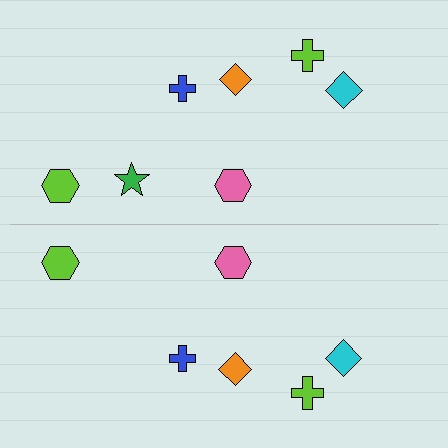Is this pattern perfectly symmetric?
No, the pattern is not perfectly symmetric. A green star is missing from the bottom side.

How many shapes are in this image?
There are 13 shapes in this image.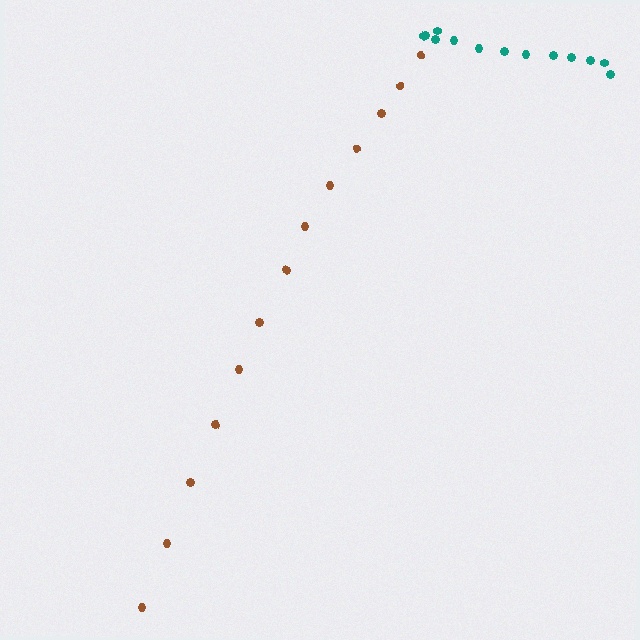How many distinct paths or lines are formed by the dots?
There are 2 distinct paths.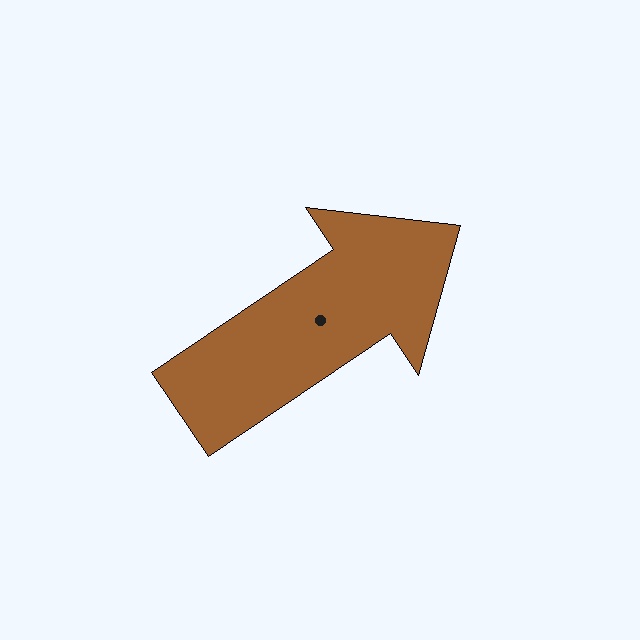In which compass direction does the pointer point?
Northeast.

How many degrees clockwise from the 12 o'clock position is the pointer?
Approximately 56 degrees.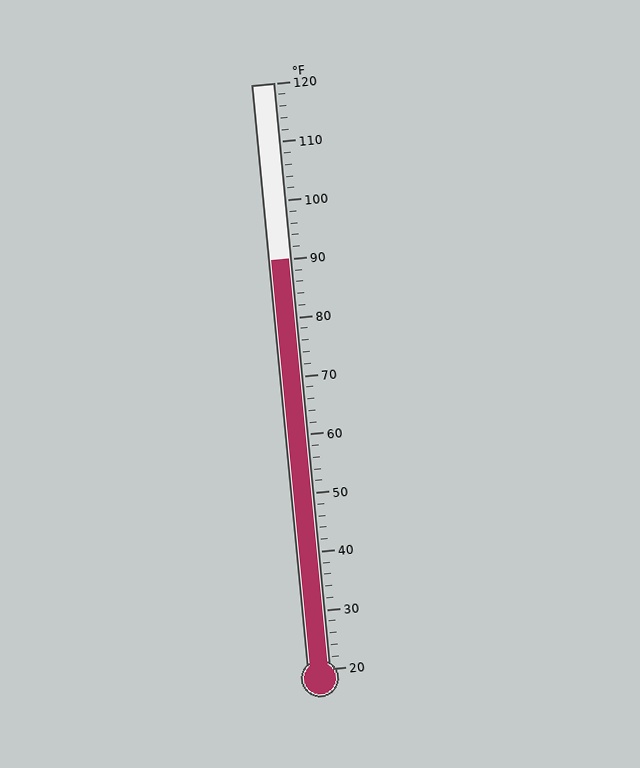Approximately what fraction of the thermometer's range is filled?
The thermometer is filled to approximately 70% of its range.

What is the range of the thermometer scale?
The thermometer scale ranges from 20°F to 120°F.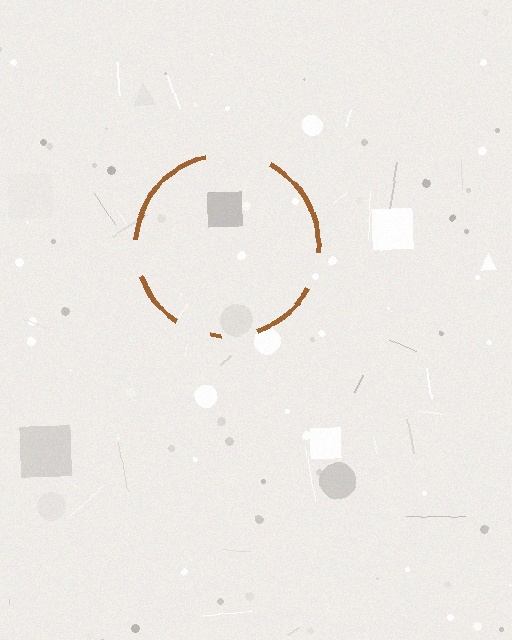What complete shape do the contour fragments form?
The contour fragments form a circle.